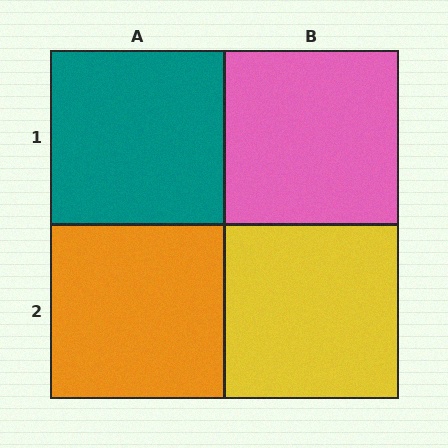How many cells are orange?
1 cell is orange.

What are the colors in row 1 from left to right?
Teal, pink.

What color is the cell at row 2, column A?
Orange.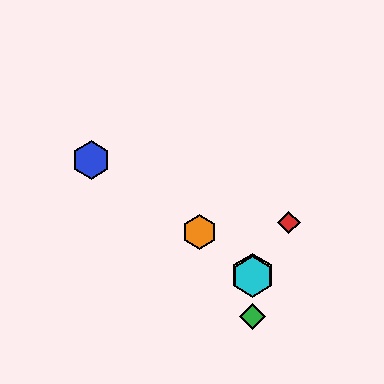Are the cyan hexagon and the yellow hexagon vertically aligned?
Yes, both are at x≈252.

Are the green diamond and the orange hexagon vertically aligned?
No, the green diamond is at x≈252 and the orange hexagon is at x≈200.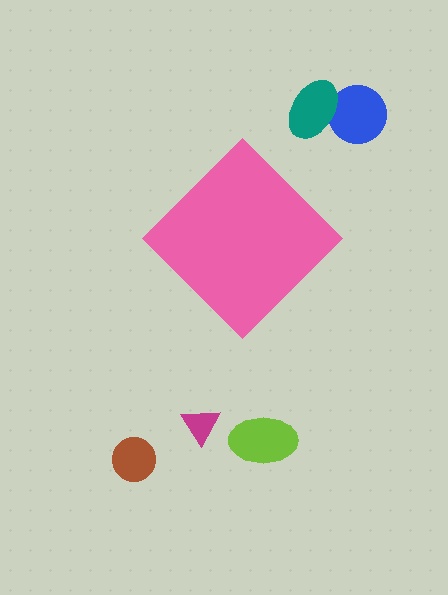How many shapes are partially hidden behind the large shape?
0 shapes are partially hidden.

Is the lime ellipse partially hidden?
No, the lime ellipse is fully visible.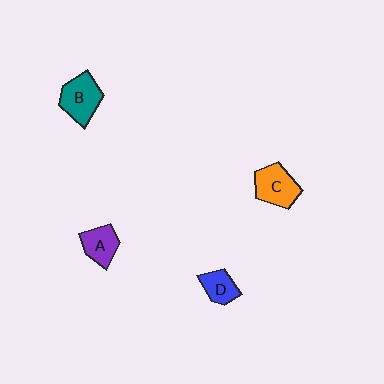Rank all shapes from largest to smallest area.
From largest to smallest: B (teal), C (orange), A (purple), D (blue).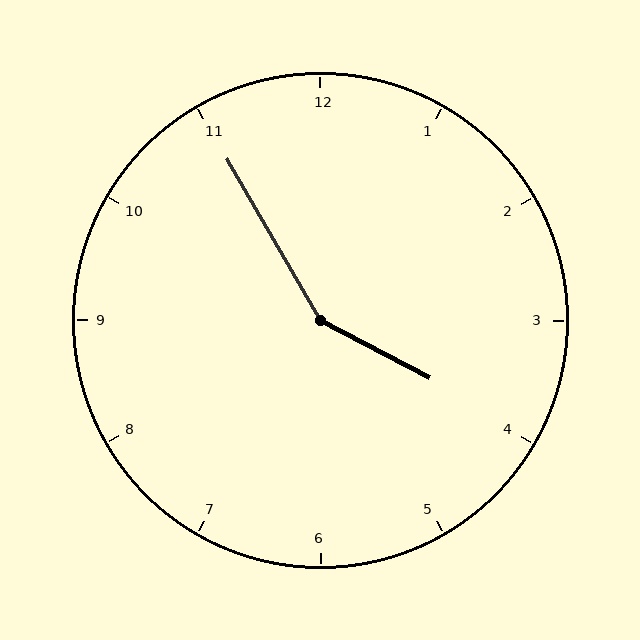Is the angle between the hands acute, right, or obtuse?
It is obtuse.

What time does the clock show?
3:55.